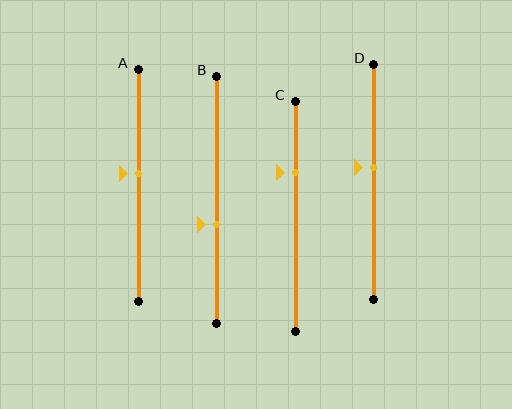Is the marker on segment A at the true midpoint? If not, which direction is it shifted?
No, the marker on segment A is shifted upward by about 5% of the segment length.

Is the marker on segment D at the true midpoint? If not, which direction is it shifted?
No, the marker on segment D is shifted upward by about 6% of the segment length.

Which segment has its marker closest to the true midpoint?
Segment A has its marker closest to the true midpoint.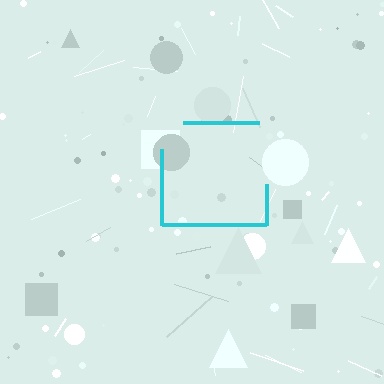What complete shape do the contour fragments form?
The contour fragments form a square.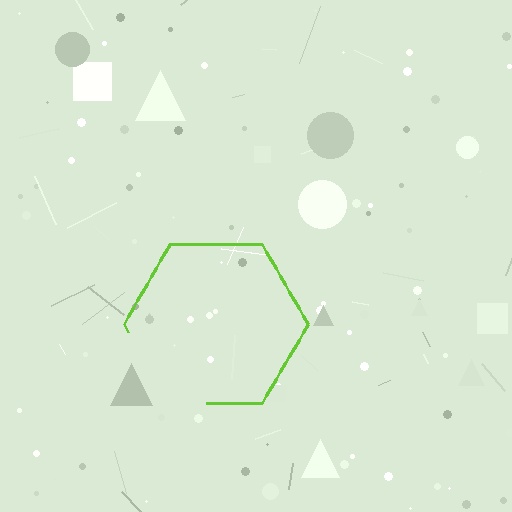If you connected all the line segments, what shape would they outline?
They would outline a hexagon.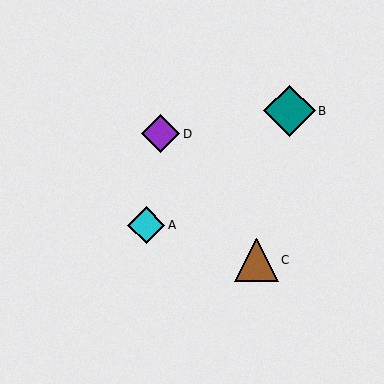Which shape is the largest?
The teal diamond (labeled B) is the largest.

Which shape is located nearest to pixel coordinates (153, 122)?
The purple diamond (labeled D) at (161, 134) is nearest to that location.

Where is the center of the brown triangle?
The center of the brown triangle is at (256, 260).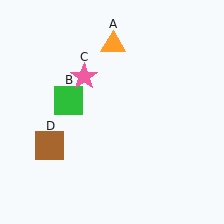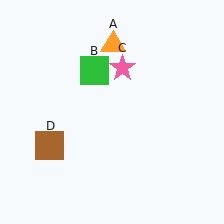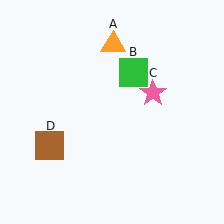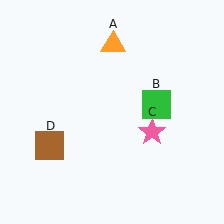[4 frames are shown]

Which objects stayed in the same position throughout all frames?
Orange triangle (object A) and brown square (object D) remained stationary.